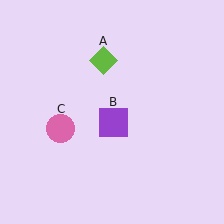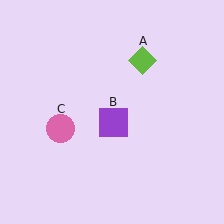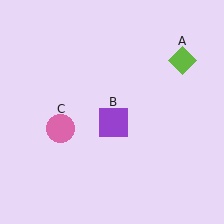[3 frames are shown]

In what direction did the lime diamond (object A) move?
The lime diamond (object A) moved right.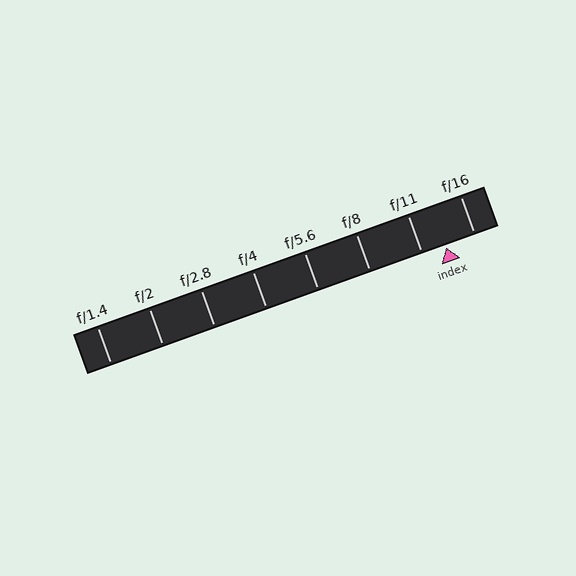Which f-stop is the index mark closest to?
The index mark is closest to f/11.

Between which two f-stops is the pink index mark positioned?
The index mark is between f/11 and f/16.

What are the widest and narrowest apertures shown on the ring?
The widest aperture shown is f/1.4 and the narrowest is f/16.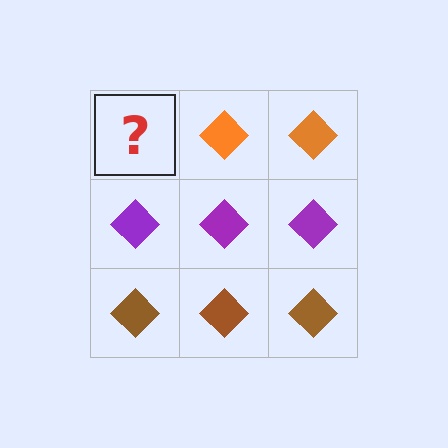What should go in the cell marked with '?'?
The missing cell should contain an orange diamond.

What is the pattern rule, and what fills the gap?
The rule is that each row has a consistent color. The gap should be filled with an orange diamond.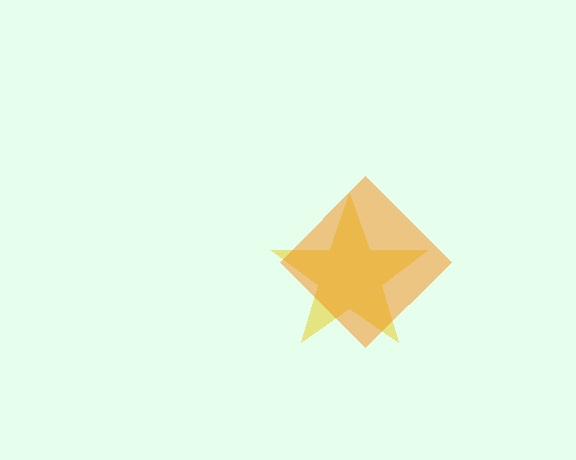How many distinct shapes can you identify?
There are 2 distinct shapes: a yellow star, an orange diamond.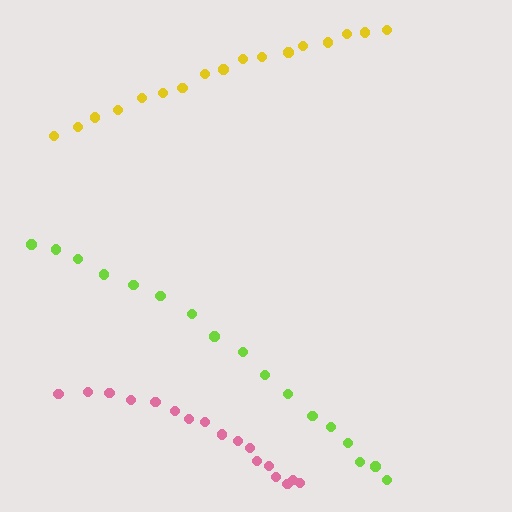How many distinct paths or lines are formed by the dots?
There are 3 distinct paths.